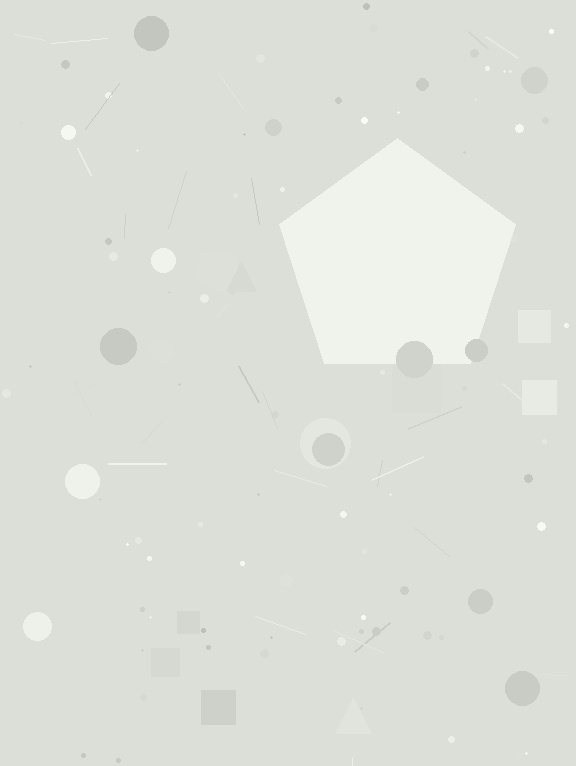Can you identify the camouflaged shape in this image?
The camouflaged shape is a pentagon.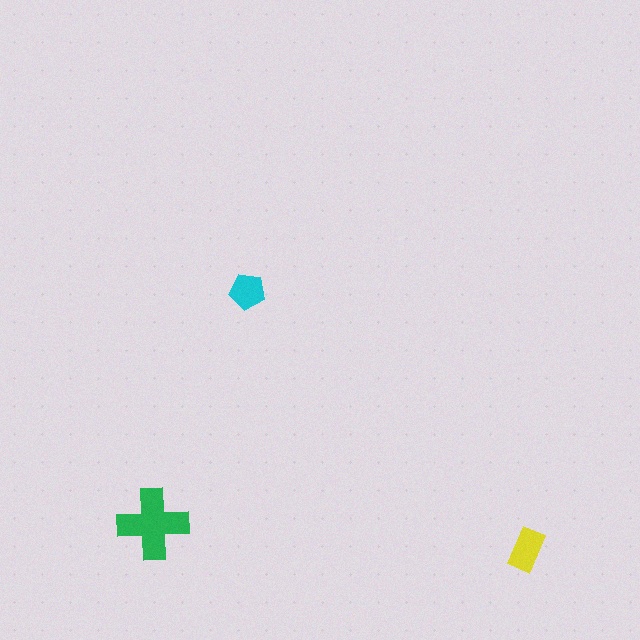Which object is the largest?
The green cross.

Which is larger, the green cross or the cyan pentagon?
The green cross.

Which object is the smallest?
The cyan pentagon.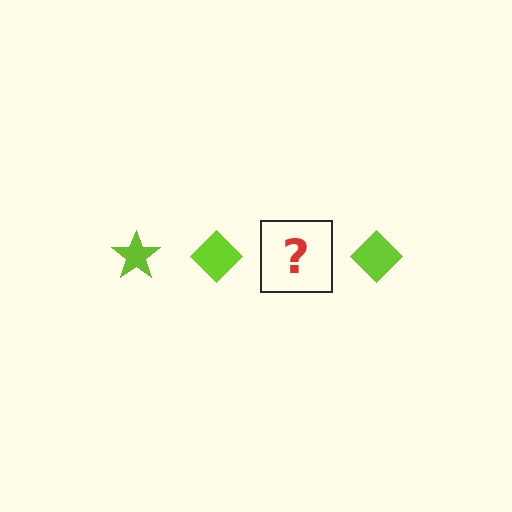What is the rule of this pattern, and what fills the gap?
The rule is that the pattern cycles through star, diamond shapes in lime. The gap should be filled with a lime star.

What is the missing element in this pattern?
The missing element is a lime star.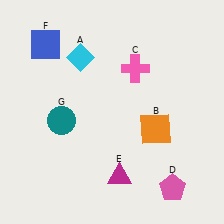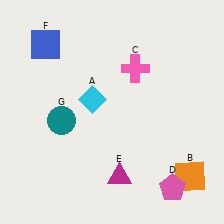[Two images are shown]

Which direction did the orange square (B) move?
The orange square (B) moved down.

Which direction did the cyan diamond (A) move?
The cyan diamond (A) moved down.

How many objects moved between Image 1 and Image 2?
2 objects moved between the two images.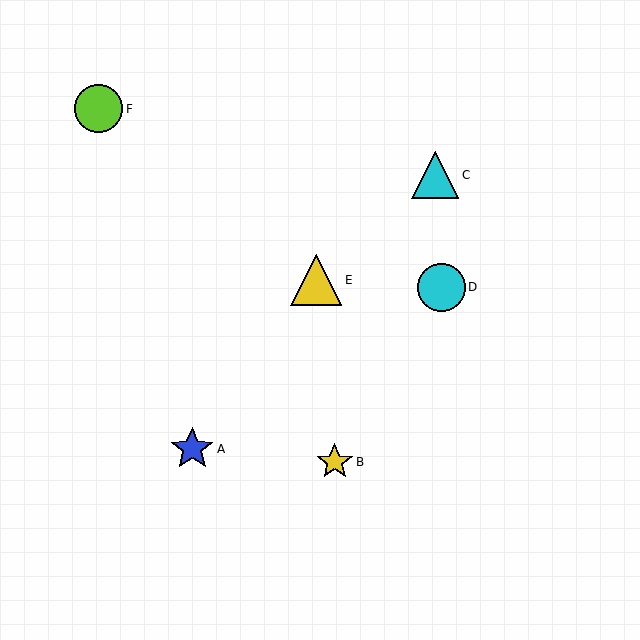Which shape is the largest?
The yellow triangle (labeled E) is the largest.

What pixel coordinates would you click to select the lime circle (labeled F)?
Click at (99, 109) to select the lime circle F.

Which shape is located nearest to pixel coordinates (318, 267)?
The yellow triangle (labeled E) at (316, 280) is nearest to that location.